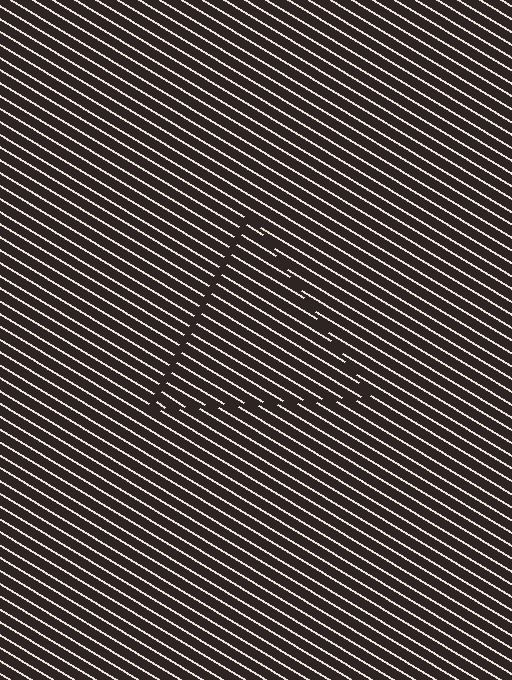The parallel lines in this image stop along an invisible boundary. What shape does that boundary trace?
An illusory triangle. The interior of the shape contains the same grating, shifted by half a period — the contour is defined by the phase discontinuity where line-ends from the inner and outer gratings abut.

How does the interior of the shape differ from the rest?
The interior of the shape contains the same grating, shifted by half a period — the contour is defined by the phase discontinuity where line-ends from the inner and outer gratings abut.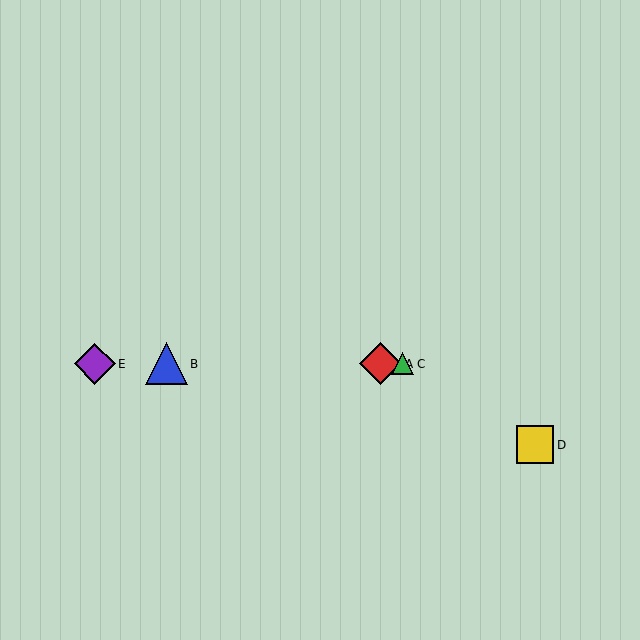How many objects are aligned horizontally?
4 objects (A, B, C, E) are aligned horizontally.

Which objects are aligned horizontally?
Objects A, B, C, E are aligned horizontally.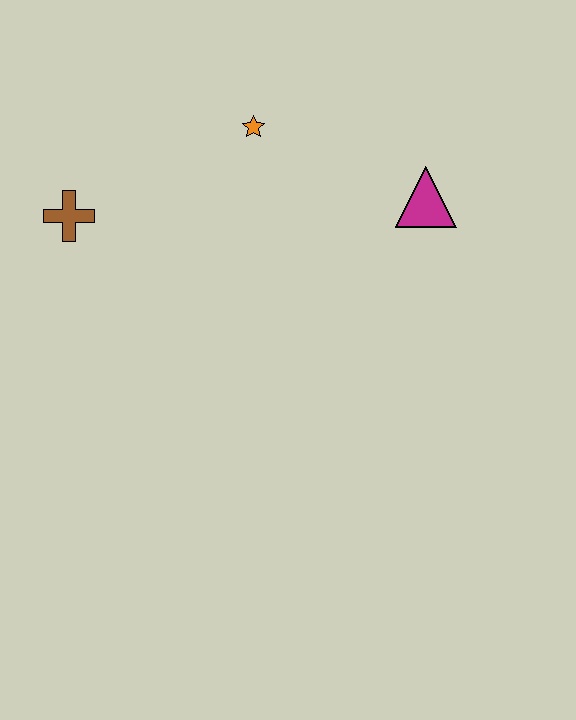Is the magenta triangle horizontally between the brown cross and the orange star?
No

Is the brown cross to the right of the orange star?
No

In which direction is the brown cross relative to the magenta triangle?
The brown cross is to the left of the magenta triangle.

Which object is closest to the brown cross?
The orange star is closest to the brown cross.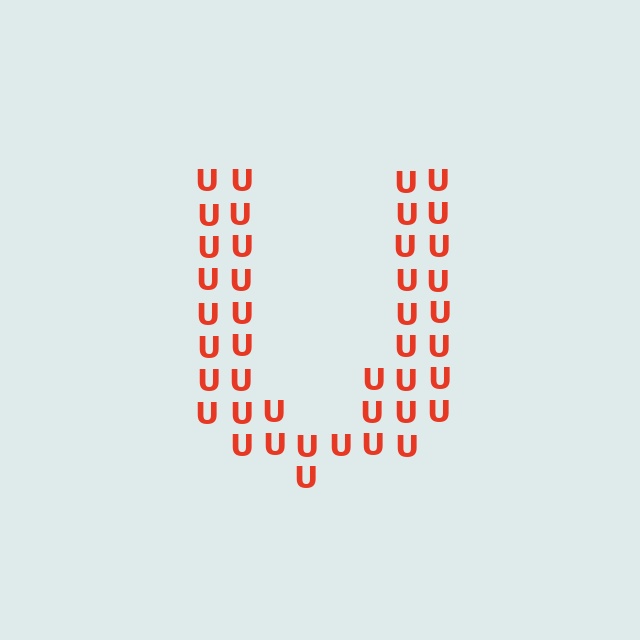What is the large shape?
The large shape is the letter U.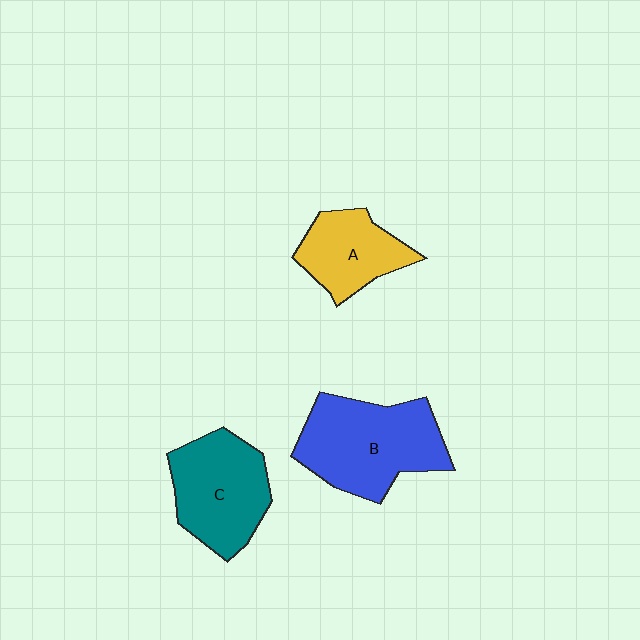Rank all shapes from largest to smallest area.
From largest to smallest: B (blue), C (teal), A (yellow).